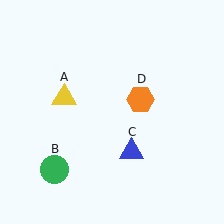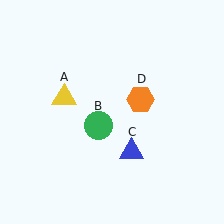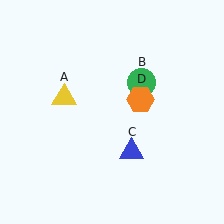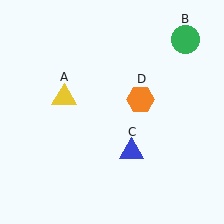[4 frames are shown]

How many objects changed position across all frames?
1 object changed position: green circle (object B).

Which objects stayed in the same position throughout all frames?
Yellow triangle (object A) and blue triangle (object C) and orange hexagon (object D) remained stationary.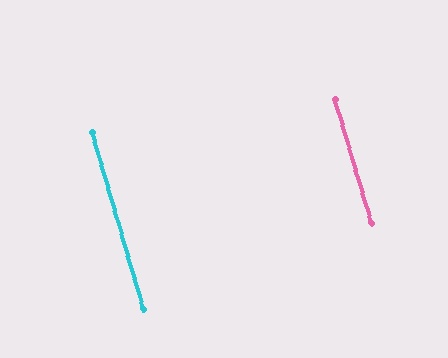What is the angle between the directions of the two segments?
Approximately 1 degree.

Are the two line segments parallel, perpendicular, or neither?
Parallel — their directions differ by only 0.7°.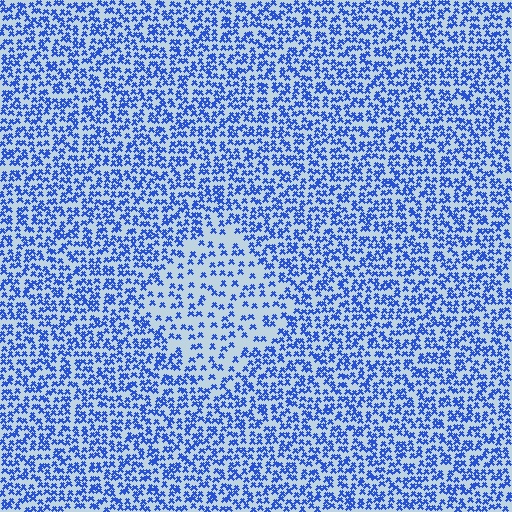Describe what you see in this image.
The image contains small blue elements arranged at two different densities. A diamond-shaped region is visible where the elements are less densely packed than the surrounding area.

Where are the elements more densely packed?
The elements are more densely packed outside the diamond boundary.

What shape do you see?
I see a diamond.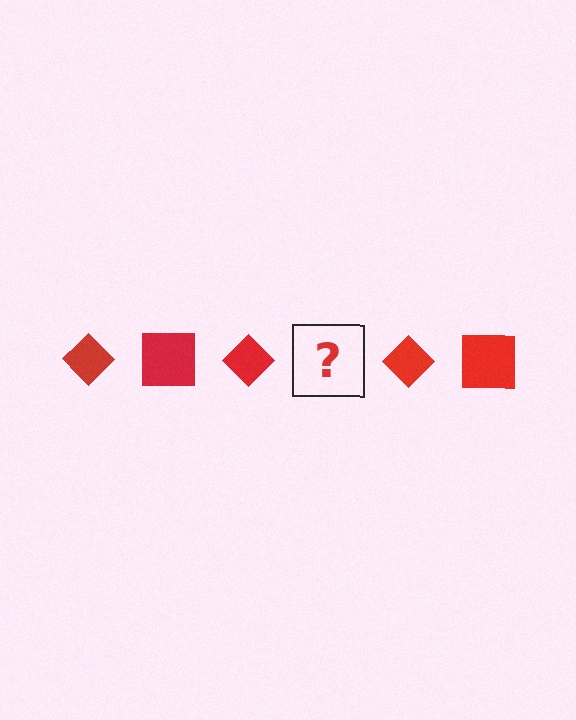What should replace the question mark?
The question mark should be replaced with a red square.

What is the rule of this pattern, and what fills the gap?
The rule is that the pattern cycles through diamond, square shapes in red. The gap should be filled with a red square.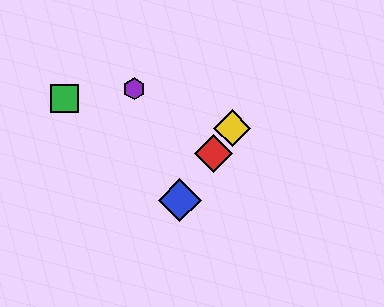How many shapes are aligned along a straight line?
3 shapes (the red diamond, the blue diamond, the yellow diamond) are aligned along a straight line.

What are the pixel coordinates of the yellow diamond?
The yellow diamond is at (232, 128).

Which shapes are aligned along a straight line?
The red diamond, the blue diamond, the yellow diamond are aligned along a straight line.